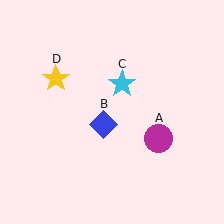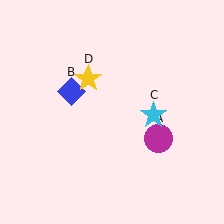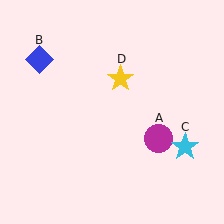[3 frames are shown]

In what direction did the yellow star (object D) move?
The yellow star (object D) moved right.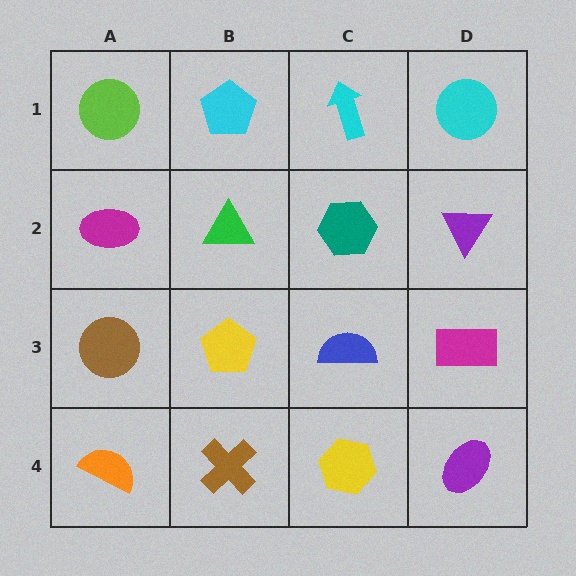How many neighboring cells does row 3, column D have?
3.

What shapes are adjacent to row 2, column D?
A cyan circle (row 1, column D), a magenta rectangle (row 3, column D), a teal hexagon (row 2, column C).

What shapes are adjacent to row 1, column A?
A magenta ellipse (row 2, column A), a cyan pentagon (row 1, column B).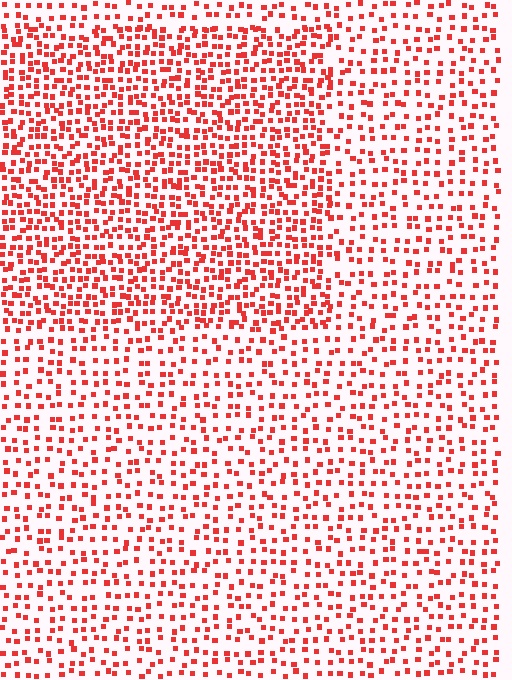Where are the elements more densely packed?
The elements are more densely packed inside the rectangle boundary.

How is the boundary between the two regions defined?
The boundary is defined by a change in element density (approximately 1.8x ratio). All elements are the same color, size, and shape.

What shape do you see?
I see a rectangle.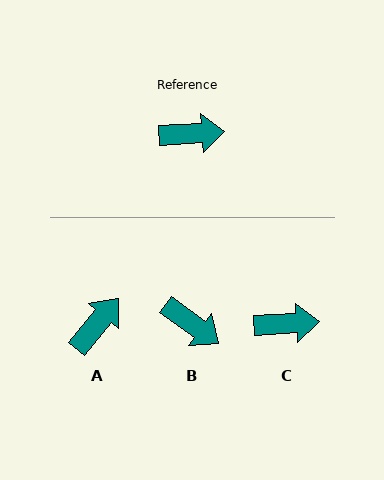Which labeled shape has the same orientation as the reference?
C.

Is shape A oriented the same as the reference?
No, it is off by about 47 degrees.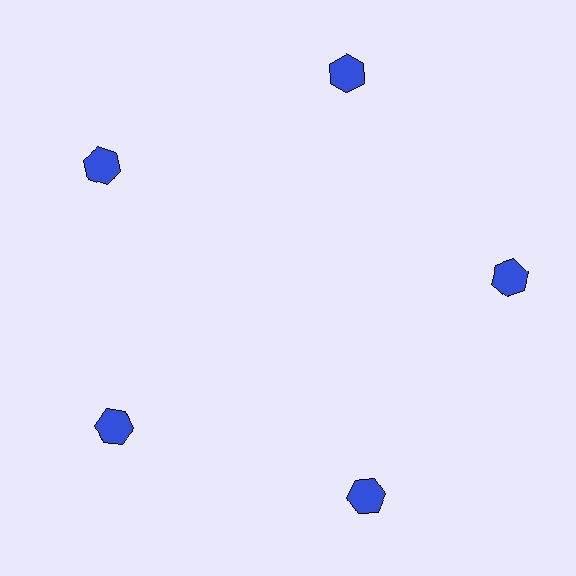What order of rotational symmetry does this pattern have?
This pattern has 5-fold rotational symmetry.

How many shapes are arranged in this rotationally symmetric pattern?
There are 5 shapes, arranged in 5 groups of 1.